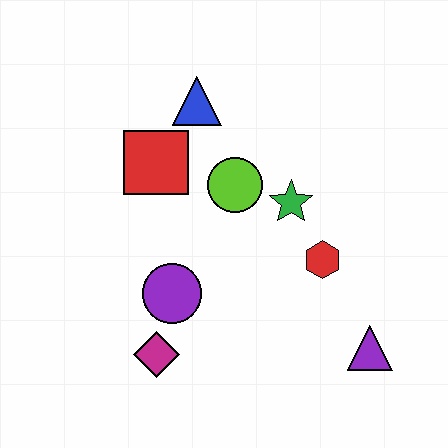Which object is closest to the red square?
The blue triangle is closest to the red square.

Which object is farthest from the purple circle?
The purple triangle is farthest from the purple circle.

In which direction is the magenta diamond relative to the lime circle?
The magenta diamond is below the lime circle.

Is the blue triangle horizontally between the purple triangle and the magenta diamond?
Yes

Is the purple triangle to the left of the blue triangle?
No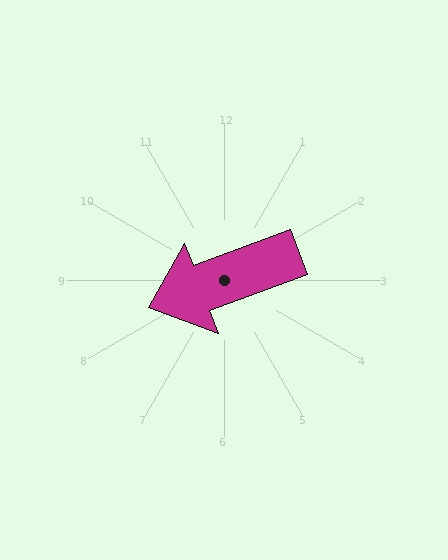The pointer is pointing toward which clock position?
Roughly 8 o'clock.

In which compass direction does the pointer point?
West.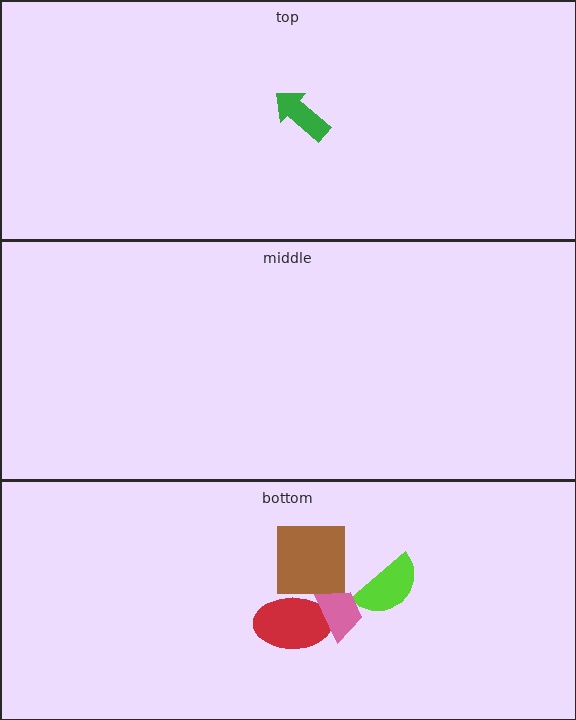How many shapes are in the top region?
1.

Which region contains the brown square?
The bottom region.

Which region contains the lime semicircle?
The bottom region.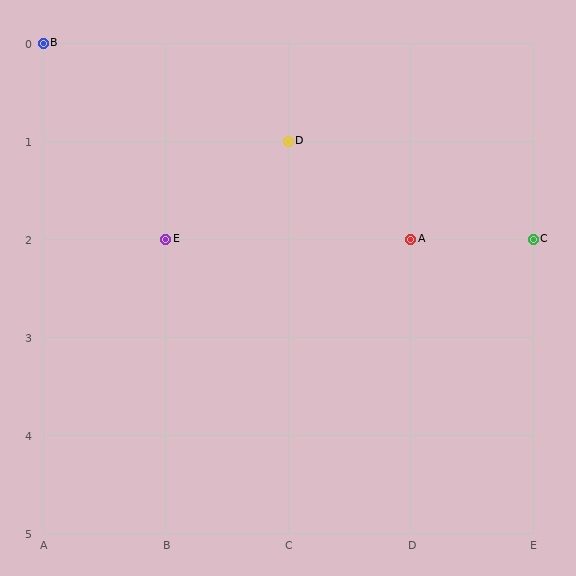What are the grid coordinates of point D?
Point D is at grid coordinates (C, 1).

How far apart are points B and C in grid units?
Points B and C are 4 columns and 2 rows apart (about 4.5 grid units diagonally).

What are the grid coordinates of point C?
Point C is at grid coordinates (E, 2).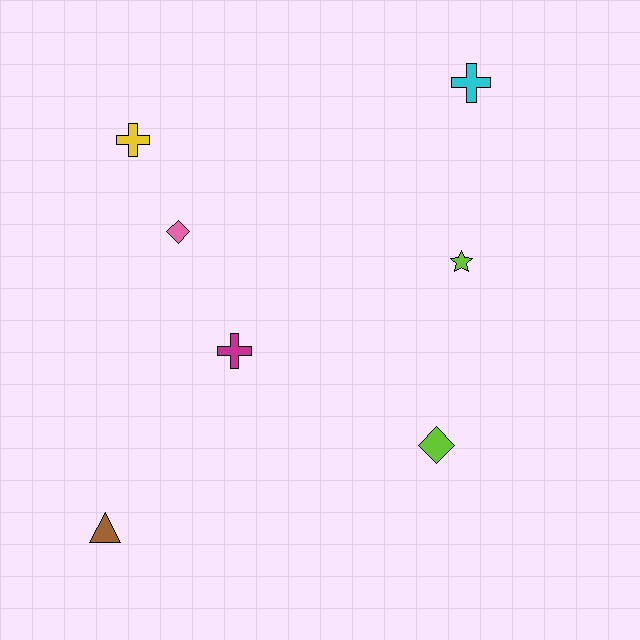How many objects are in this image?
There are 7 objects.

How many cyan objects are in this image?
There is 1 cyan object.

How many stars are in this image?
There is 1 star.